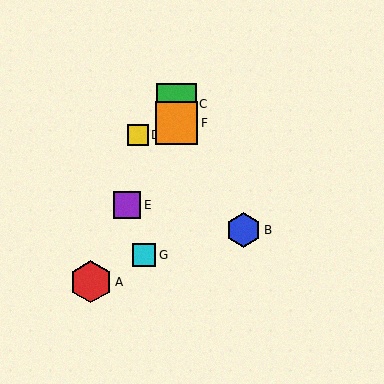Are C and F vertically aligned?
Yes, both are at x≈176.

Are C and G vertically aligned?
No, C is at x≈176 and G is at x≈144.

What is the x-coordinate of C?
Object C is at x≈176.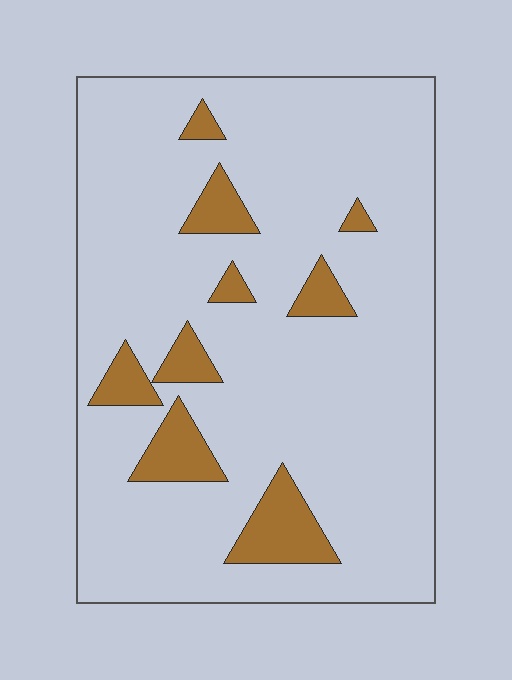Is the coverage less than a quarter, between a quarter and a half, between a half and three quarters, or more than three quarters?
Less than a quarter.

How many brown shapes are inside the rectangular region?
9.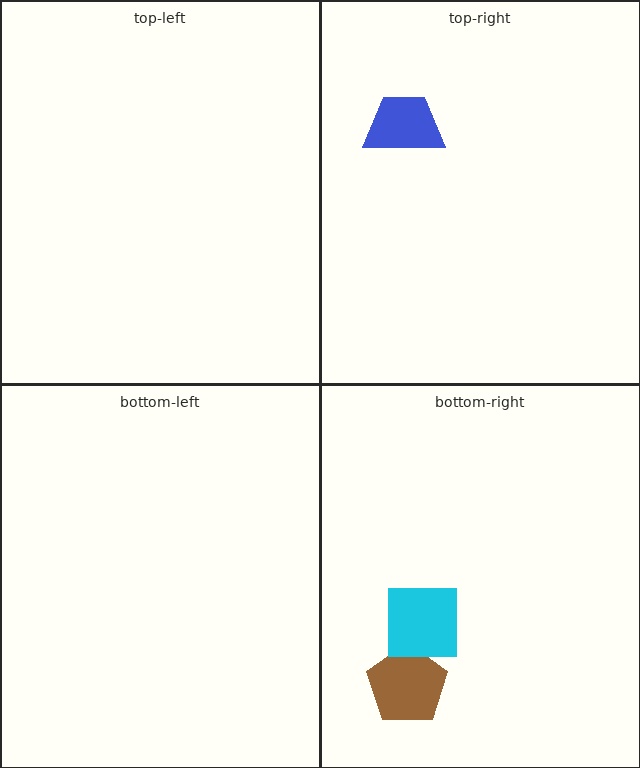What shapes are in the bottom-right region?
The brown pentagon, the cyan square.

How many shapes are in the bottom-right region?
2.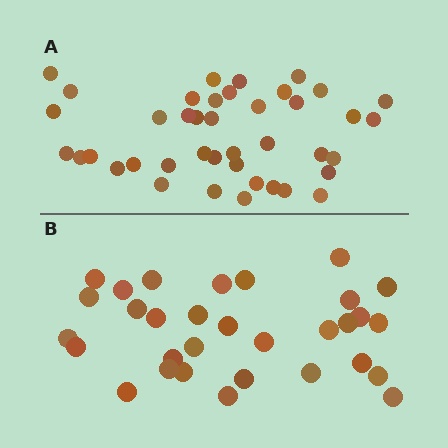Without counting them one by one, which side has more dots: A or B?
Region A (the top region) has more dots.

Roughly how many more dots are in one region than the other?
Region A has roughly 10 or so more dots than region B.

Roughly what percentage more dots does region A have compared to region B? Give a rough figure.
About 30% more.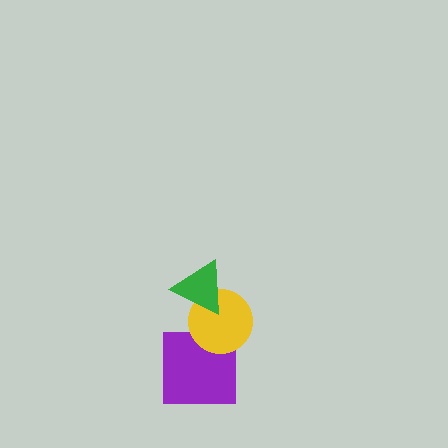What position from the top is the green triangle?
The green triangle is 1st from the top.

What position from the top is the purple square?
The purple square is 3rd from the top.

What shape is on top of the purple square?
The yellow circle is on top of the purple square.